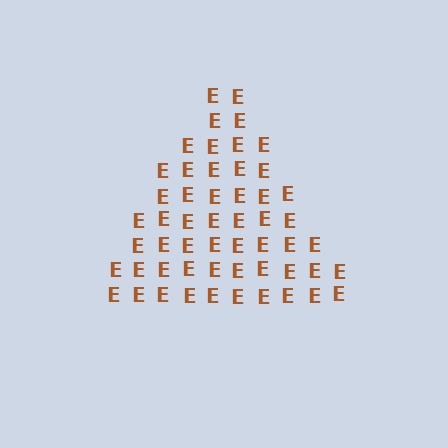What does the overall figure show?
The overall figure shows a triangle.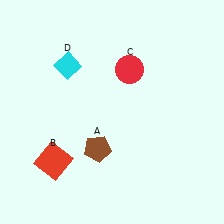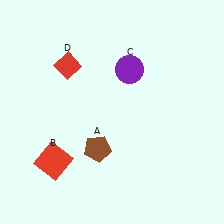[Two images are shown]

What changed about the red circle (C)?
In Image 1, C is red. In Image 2, it changed to purple.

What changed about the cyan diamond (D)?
In Image 1, D is cyan. In Image 2, it changed to red.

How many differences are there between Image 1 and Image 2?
There are 2 differences between the two images.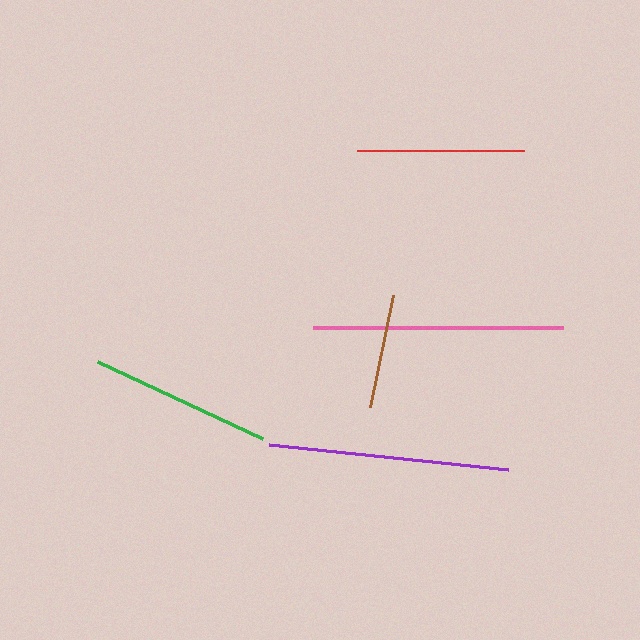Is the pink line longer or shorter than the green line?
The pink line is longer than the green line.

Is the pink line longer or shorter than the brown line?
The pink line is longer than the brown line.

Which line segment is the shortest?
The brown line is the shortest at approximately 115 pixels.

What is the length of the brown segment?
The brown segment is approximately 115 pixels long.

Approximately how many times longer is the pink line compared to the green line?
The pink line is approximately 1.4 times the length of the green line.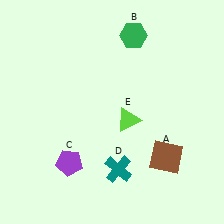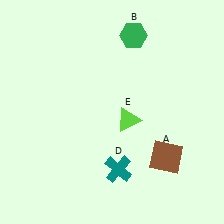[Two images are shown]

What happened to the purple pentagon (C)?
The purple pentagon (C) was removed in Image 2. It was in the bottom-left area of Image 1.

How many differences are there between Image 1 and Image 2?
There is 1 difference between the two images.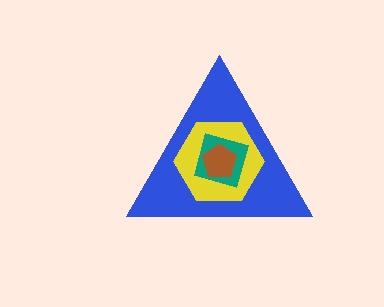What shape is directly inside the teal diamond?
The brown pentagon.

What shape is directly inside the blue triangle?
The yellow hexagon.